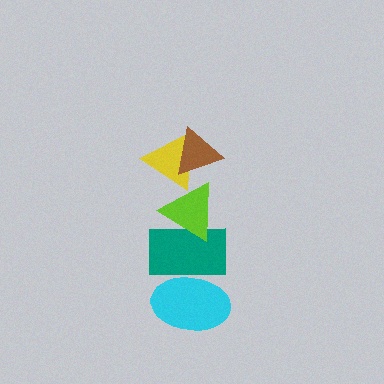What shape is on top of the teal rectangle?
The lime triangle is on top of the teal rectangle.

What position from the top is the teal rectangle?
The teal rectangle is 4th from the top.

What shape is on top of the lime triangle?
The yellow triangle is on top of the lime triangle.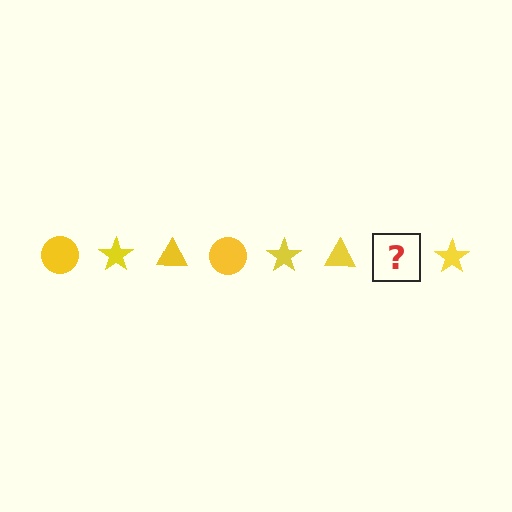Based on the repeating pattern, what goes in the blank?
The blank should be a yellow circle.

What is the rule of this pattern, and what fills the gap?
The rule is that the pattern cycles through circle, star, triangle shapes in yellow. The gap should be filled with a yellow circle.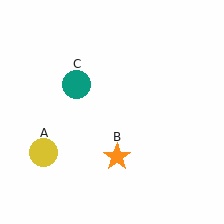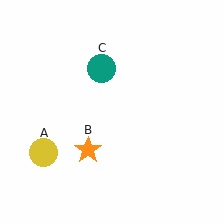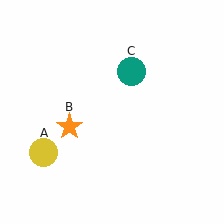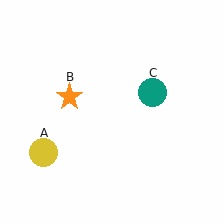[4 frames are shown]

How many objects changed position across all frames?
2 objects changed position: orange star (object B), teal circle (object C).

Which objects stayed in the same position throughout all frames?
Yellow circle (object A) remained stationary.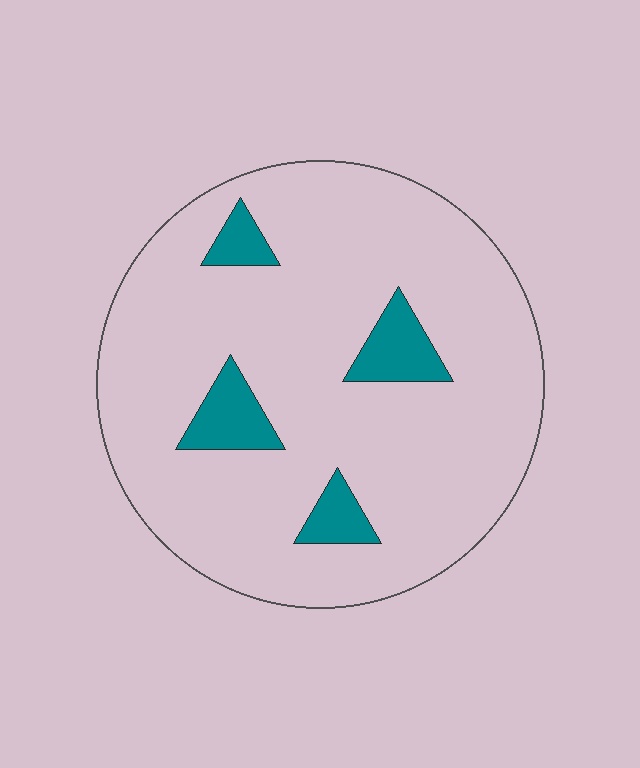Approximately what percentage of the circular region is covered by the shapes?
Approximately 10%.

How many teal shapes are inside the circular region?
4.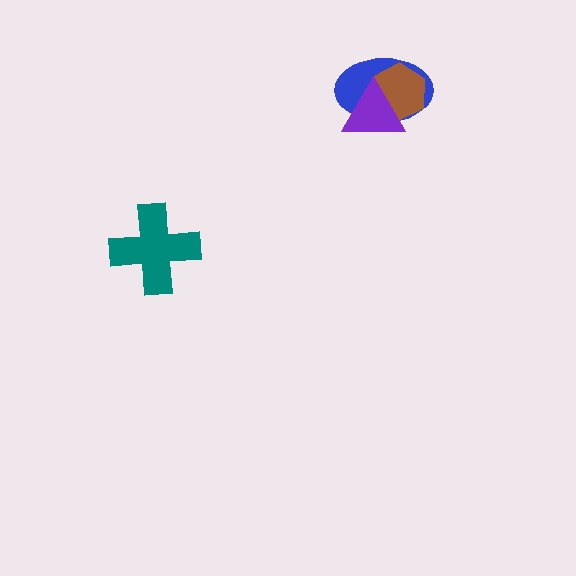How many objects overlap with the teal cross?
0 objects overlap with the teal cross.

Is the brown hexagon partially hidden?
Yes, it is partially covered by another shape.